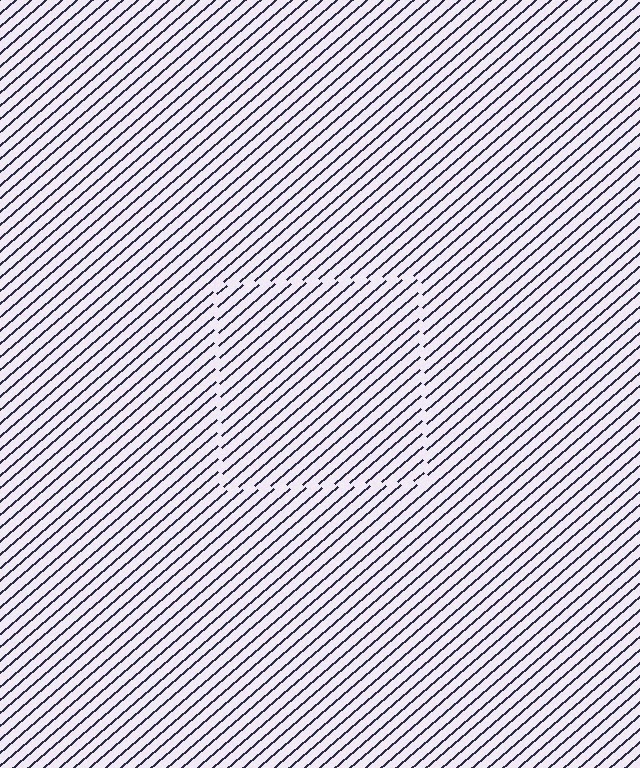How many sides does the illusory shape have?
4 sides — the line-ends trace a square.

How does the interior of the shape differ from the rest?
The interior of the shape contains the same grating, shifted by half a period — the contour is defined by the phase discontinuity where line-ends from the inner and outer gratings abut.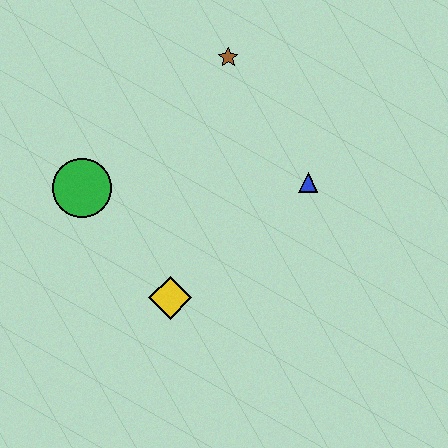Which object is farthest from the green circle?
The blue triangle is farthest from the green circle.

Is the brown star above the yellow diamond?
Yes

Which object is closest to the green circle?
The yellow diamond is closest to the green circle.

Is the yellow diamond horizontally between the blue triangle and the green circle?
Yes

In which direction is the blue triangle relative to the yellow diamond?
The blue triangle is to the right of the yellow diamond.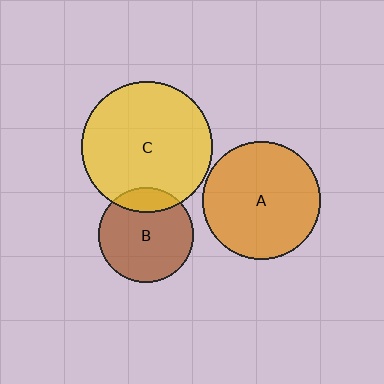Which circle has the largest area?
Circle C (yellow).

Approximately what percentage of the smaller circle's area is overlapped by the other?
Approximately 15%.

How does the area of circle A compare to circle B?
Approximately 1.6 times.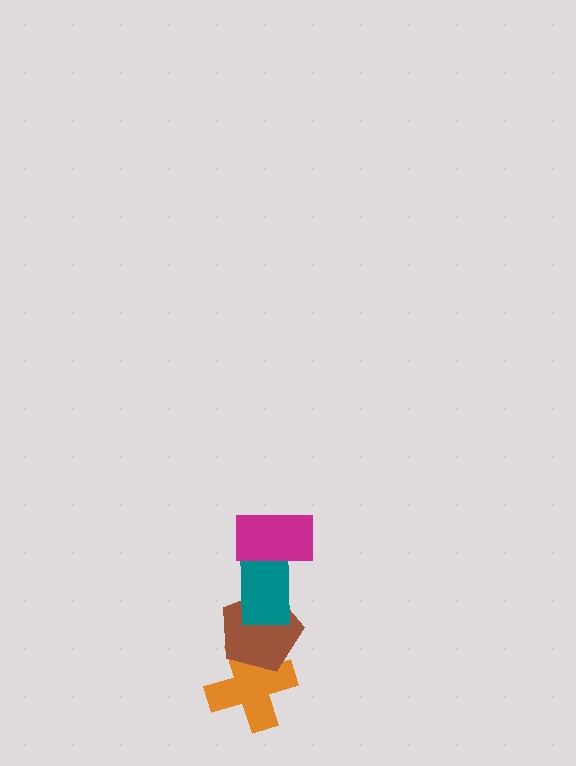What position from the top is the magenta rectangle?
The magenta rectangle is 1st from the top.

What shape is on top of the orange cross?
The brown pentagon is on top of the orange cross.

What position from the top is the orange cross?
The orange cross is 4th from the top.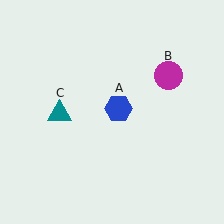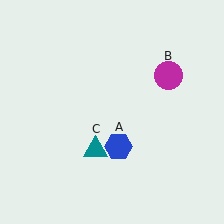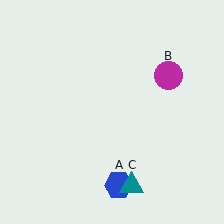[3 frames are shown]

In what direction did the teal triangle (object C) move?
The teal triangle (object C) moved down and to the right.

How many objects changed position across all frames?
2 objects changed position: blue hexagon (object A), teal triangle (object C).